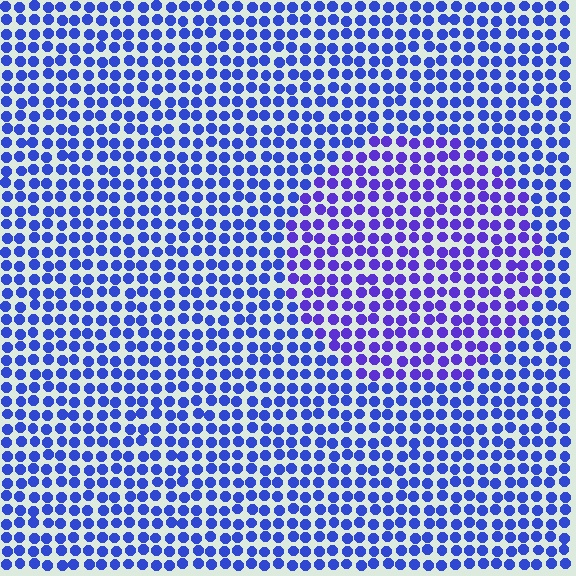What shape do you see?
I see a circle.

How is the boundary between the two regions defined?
The boundary is defined purely by a slight shift in hue (about 25 degrees). Spacing, size, and orientation are identical on both sides.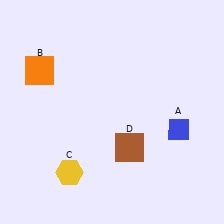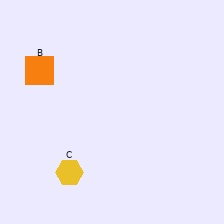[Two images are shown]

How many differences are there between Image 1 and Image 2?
There are 2 differences between the two images.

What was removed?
The brown square (D), the blue diamond (A) were removed in Image 2.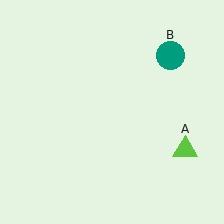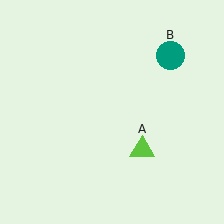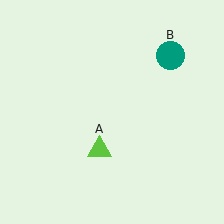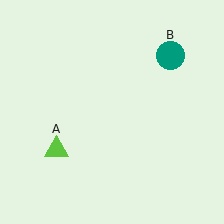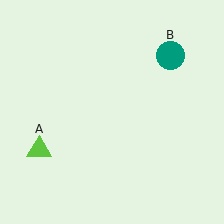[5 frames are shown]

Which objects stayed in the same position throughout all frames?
Teal circle (object B) remained stationary.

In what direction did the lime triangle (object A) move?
The lime triangle (object A) moved left.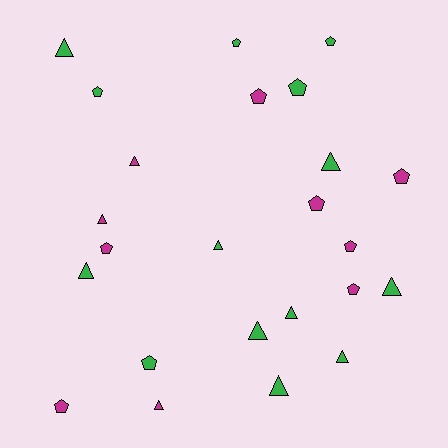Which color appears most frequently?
Green, with 14 objects.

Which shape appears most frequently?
Pentagon, with 12 objects.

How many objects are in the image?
There are 24 objects.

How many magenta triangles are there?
There are 3 magenta triangles.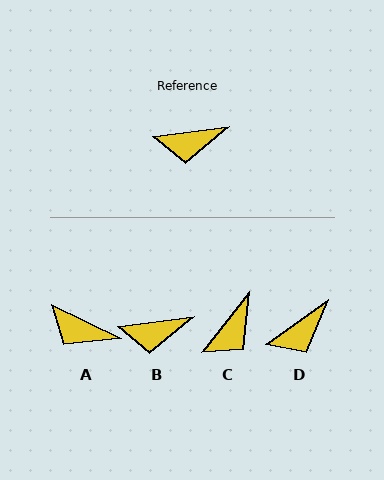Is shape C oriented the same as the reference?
No, it is off by about 44 degrees.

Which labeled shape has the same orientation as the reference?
B.